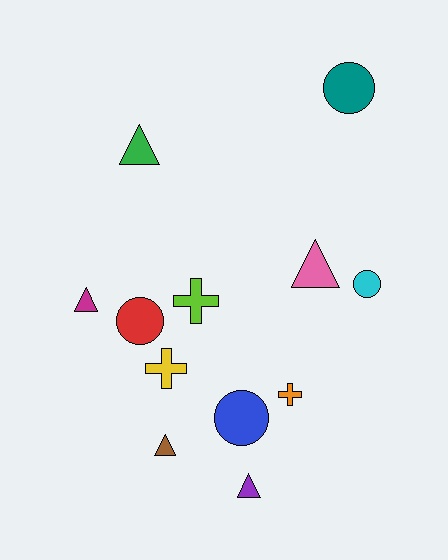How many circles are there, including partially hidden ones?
There are 4 circles.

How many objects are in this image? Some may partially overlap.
There are 12 objects.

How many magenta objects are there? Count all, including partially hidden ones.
There is 1 magenta object.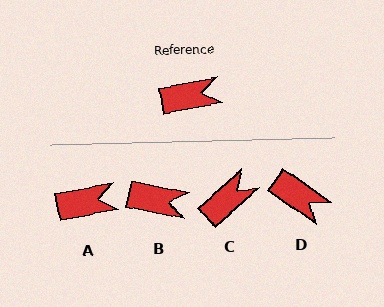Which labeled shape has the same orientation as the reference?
A.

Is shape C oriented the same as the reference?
No, it is off by about 31 degrees.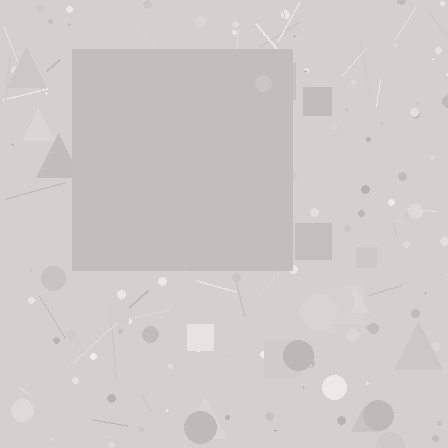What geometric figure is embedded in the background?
A square is embedded in the background.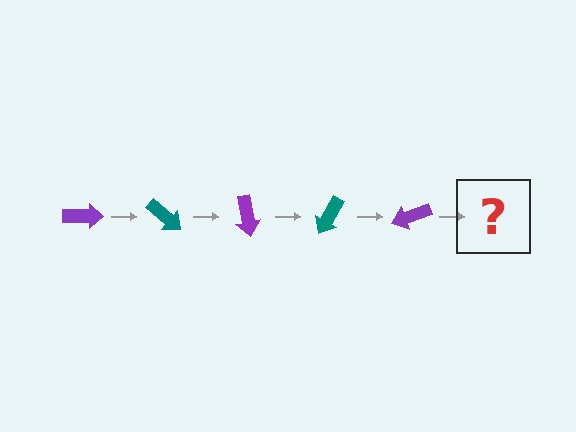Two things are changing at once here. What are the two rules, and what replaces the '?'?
The two rules are that it rotates 40 degrees each step and the color cycles through purple and teal. The '?' should be a teal arrow, rotated 200 degrees from the start.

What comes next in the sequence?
The next element should be a teal arrow, rotated 200 degrees from the start.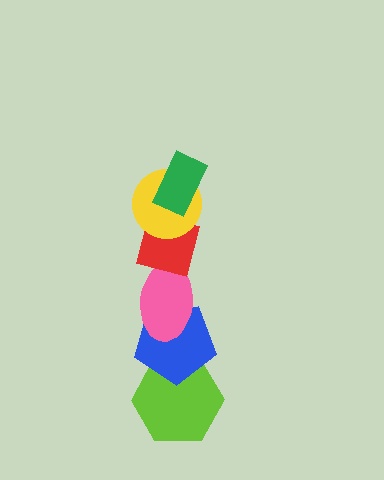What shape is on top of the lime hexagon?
The blue pentagon is on top of the lime hexagon.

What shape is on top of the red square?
The yellow circle is on top of the red square.